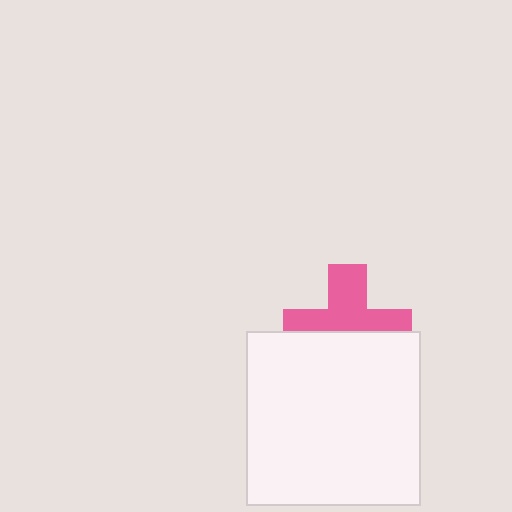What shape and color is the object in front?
The object in front is a white square.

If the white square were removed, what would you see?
You would see the complete pink cross.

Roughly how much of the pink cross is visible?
About half of it is visible (roughly 54%).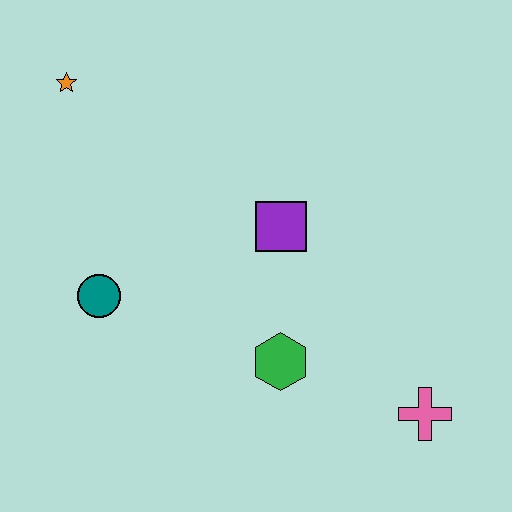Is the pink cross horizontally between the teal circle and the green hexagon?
No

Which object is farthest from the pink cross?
The orange star is farthest from the pink cross.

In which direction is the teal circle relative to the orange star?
The teal circle is below the orange star.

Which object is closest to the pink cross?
The green hexagon is closest to the pink cross.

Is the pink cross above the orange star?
No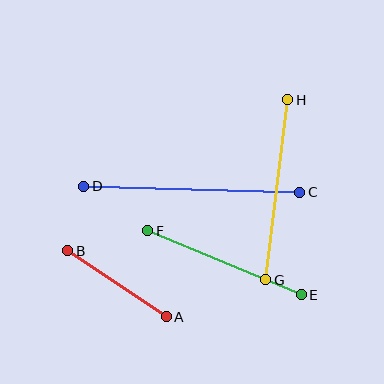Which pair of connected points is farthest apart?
Points C and D are farthest apart.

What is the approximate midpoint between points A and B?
The midpoint is at approximately (117, 284) pixels.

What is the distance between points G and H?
The distance is approximately 181 pixels.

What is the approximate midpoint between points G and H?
The midpoint is at approximately (277, 190) pixels.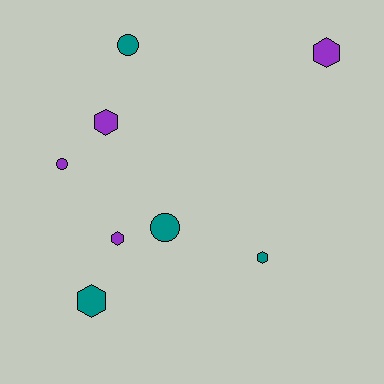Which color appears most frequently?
Purple, with 4 objects.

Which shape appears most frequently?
Hexagon, with 5 objects.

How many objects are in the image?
There are 8 objects.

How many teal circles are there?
There are 2 teal circles.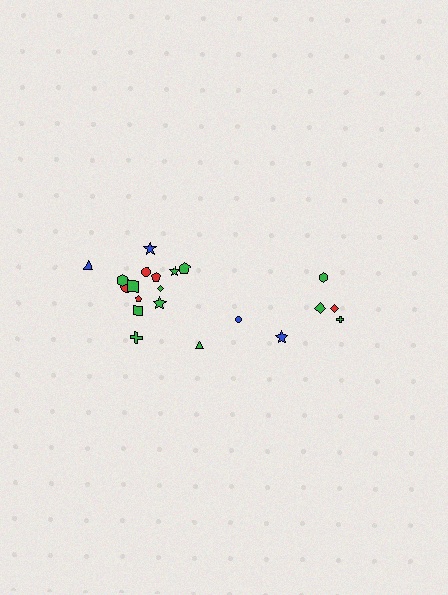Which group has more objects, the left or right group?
The left group.